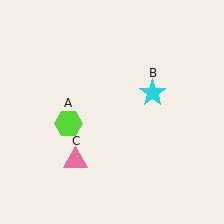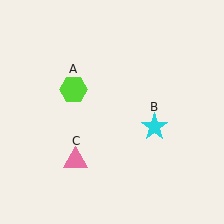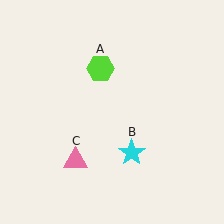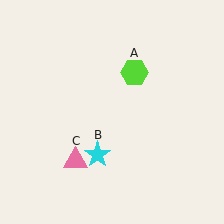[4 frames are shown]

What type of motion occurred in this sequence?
The lime hexagon (object A), cyan star (object B) rotated clockwise around the center of the scene.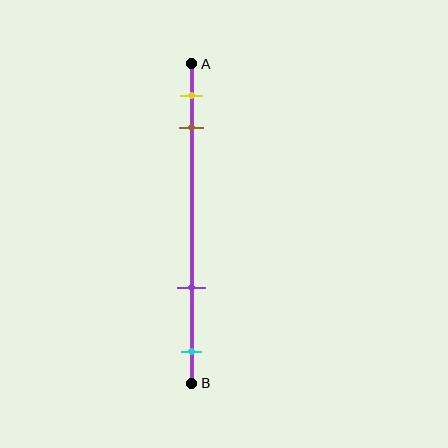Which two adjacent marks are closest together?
The yellow and brown marks are the closest adjacent pair.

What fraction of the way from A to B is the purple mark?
The purple mark is approximately 70% (0.7) of the way from A to B.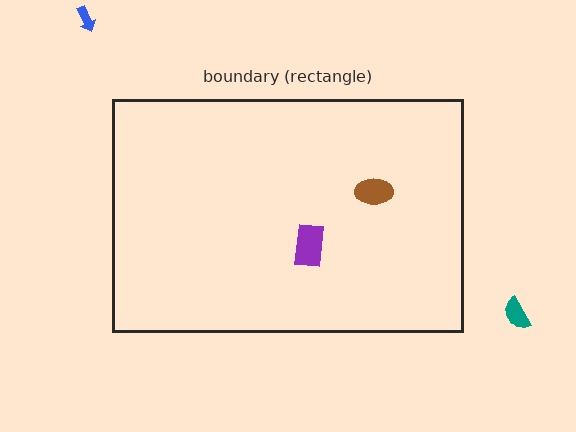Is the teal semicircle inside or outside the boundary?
Outside.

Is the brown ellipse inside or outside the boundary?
Inside.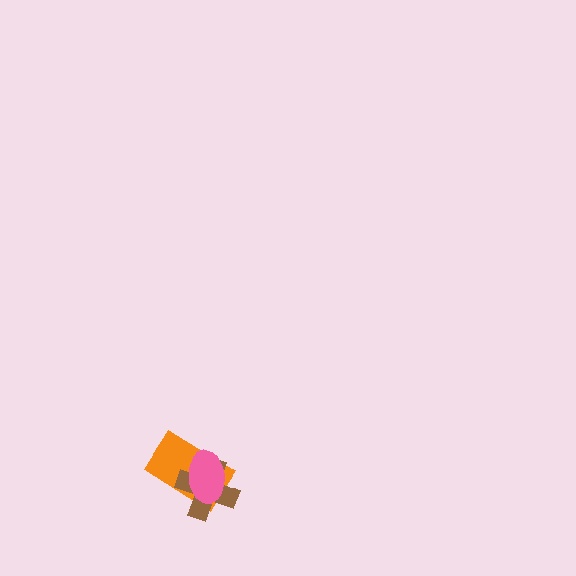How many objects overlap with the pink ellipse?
2 objects overlap with the pink ellipse.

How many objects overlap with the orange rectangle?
2 objects overlap with the orange rectangle.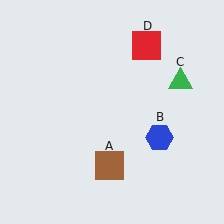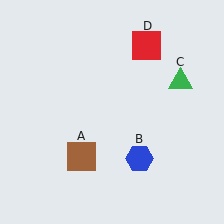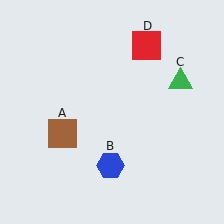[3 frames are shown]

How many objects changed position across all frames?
2 objects changed position: brown square (object A), blue hexagon (object B).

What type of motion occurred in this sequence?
The brown square (object A), blue hexagon (object B) rotated clockwise around the center of the scene.